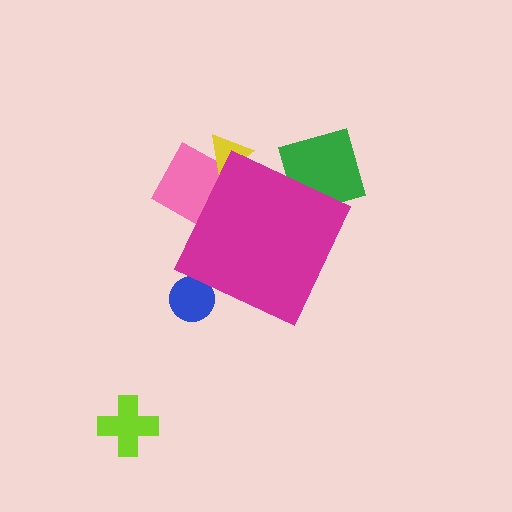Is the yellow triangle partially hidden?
Yes, the yellow triangle is partially hidden behind the magenta diamond.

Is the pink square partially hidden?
Yes, the pink square is partially hidden behind the magenta diamond.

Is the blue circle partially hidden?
Yes, the blue circle is partially hidden behind the magenta diamond.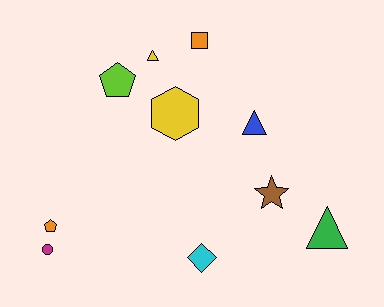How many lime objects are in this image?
There is 1 lime object.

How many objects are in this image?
There are 10 objects.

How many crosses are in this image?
There are no crosses.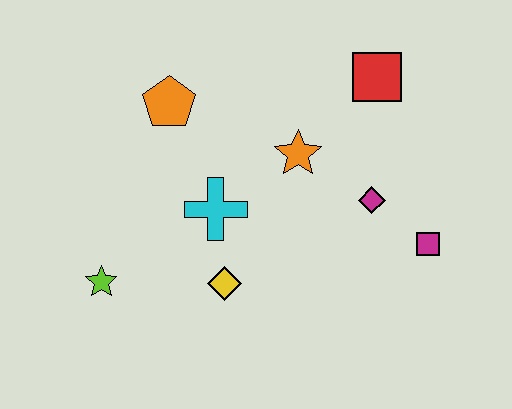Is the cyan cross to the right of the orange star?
No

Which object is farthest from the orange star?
The lime star is farthest from the orange star.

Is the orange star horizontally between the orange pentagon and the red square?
Yes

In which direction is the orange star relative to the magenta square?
The orange star is to the left of the magenta square.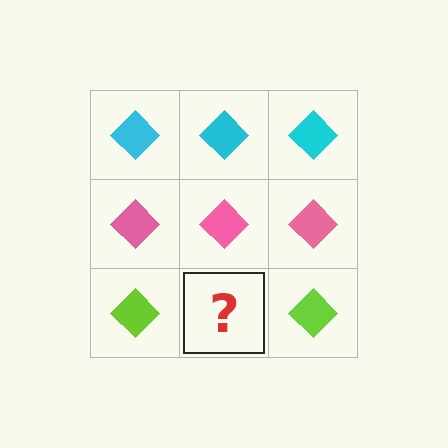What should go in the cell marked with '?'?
The missing cell should contain a lime diamond.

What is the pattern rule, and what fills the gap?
The rule is that each row has a consistent color. The gap should be filled with a lime diamond.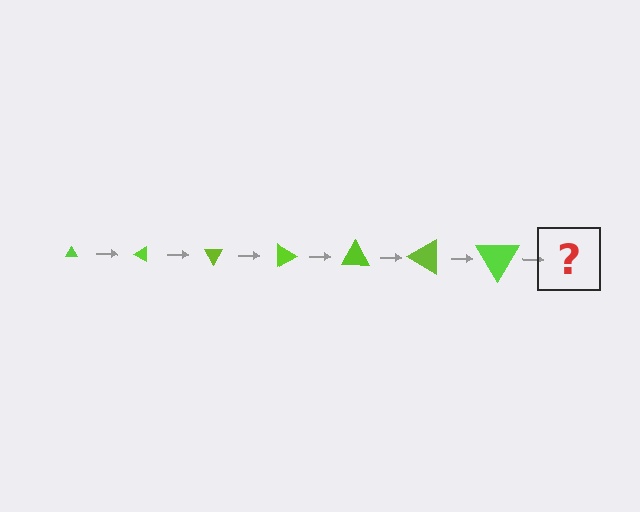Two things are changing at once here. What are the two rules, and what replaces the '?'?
The two rules are that the triangle grows larger each step and it rotates 30 degrees each step. The '?' should be a triangle, larger than the previous one and rotated 210 degrees from the start.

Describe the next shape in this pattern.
It should be a triangle, larger than the previous one and rotated 210 degrees from the start.